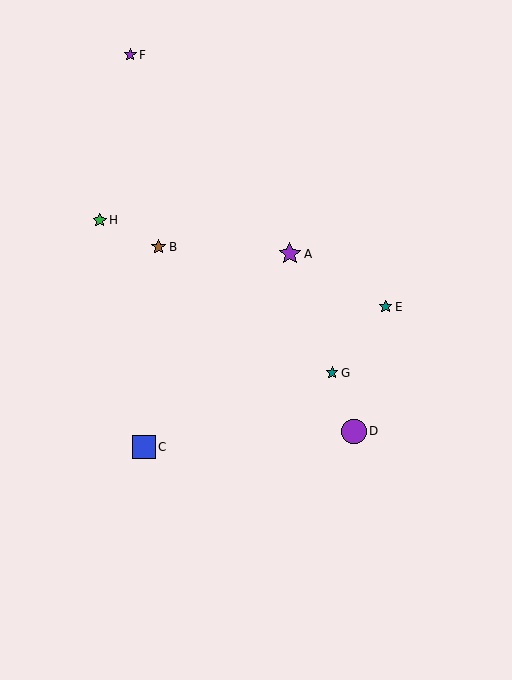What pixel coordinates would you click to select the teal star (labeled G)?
Click at (332, 373) to select the teal star G.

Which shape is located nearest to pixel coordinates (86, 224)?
The green star (labeled H) at (100, 220) is nearest to that location.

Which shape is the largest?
The purple circle (labeled D) is the largest.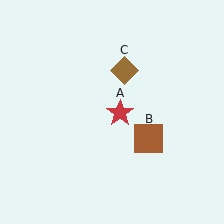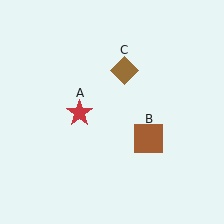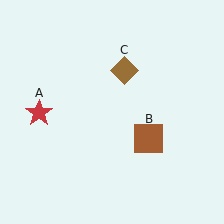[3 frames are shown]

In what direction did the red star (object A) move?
The red star (object A) moved left.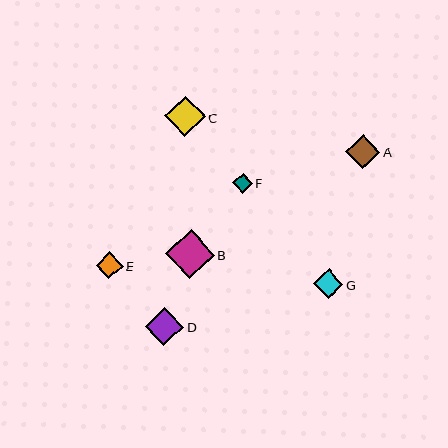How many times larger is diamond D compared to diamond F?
Diamond D is approximately 1.9 times the size of diamond F.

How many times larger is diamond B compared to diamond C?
Diamond B is approximately 1.2 times the size of diamond C.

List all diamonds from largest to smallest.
From largest to smallest: B, C, D, A, G, E, F.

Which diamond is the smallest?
Diamond F is the smallest with a size of approximately 20 pixels.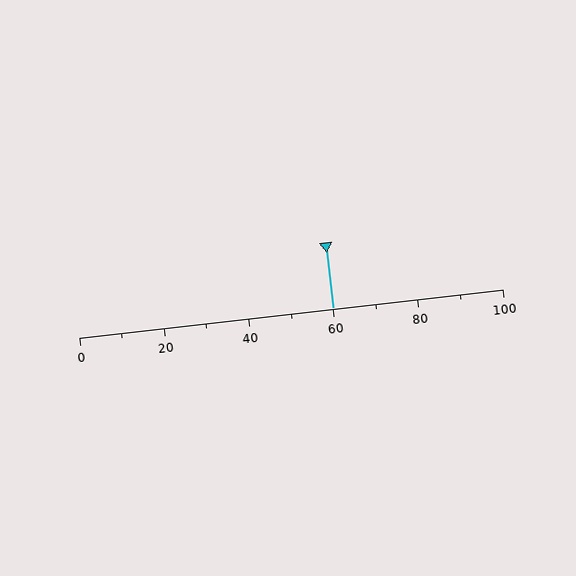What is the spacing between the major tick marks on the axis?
The major ticks are spaced 20 apart.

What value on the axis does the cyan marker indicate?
The marker indicates approximately 60.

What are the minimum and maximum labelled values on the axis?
The axis runs from 0 to 100.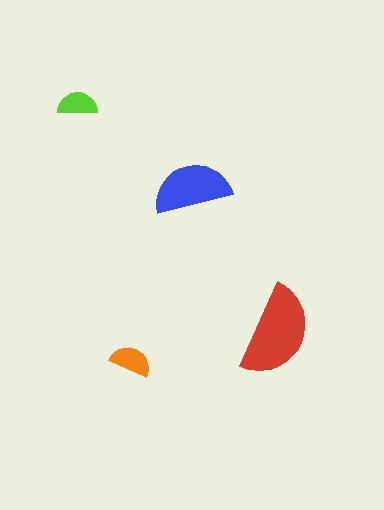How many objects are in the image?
There are 4 objects in the image.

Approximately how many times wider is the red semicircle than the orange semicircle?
About 2 times wider.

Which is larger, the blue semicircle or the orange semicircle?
The blue one.